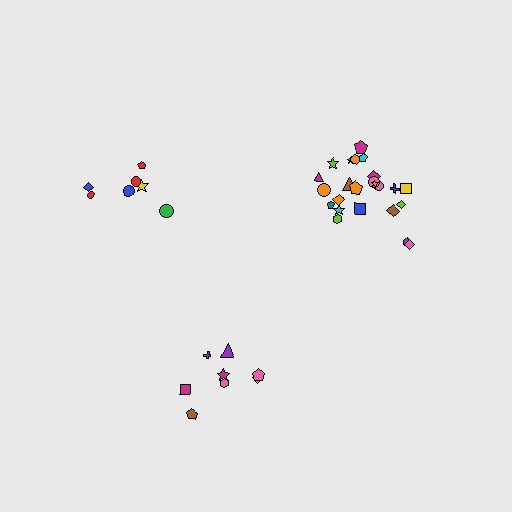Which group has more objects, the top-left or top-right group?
The top-right group.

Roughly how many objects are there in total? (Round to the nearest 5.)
Roughly 40 objects in total.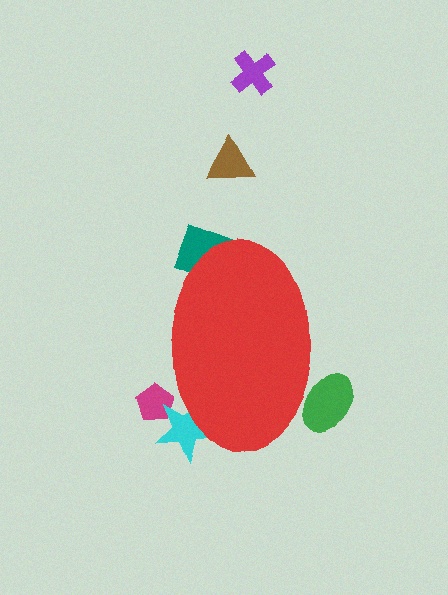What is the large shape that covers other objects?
A red ellipse.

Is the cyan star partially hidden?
Yes, the cyan star is partially hidden behind the red ellipse.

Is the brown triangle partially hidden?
No, the brown triangle is fully visible.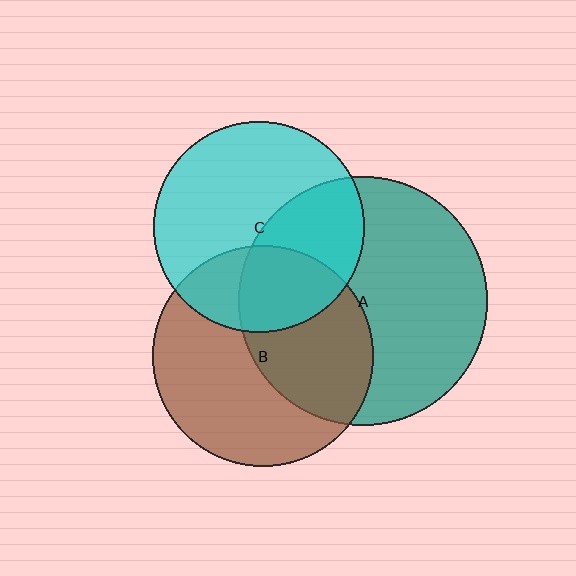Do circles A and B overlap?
Yes.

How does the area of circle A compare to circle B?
Approximately 1.3 times.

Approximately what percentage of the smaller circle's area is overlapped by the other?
Approximately 45%.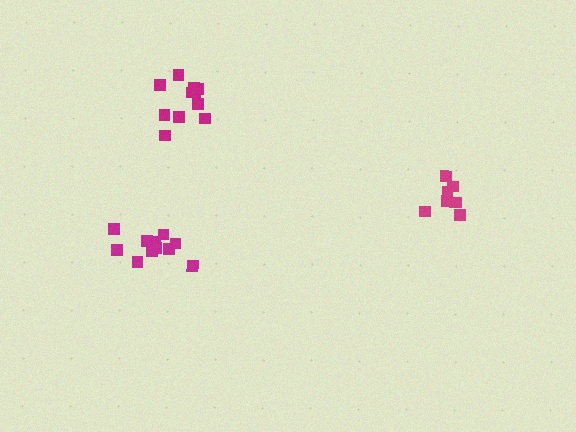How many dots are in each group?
Group 1: 11 dots, Group 2: 7 dots, Group 3: 11 dots (29 total).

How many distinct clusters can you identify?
There are 3 distinct clusters.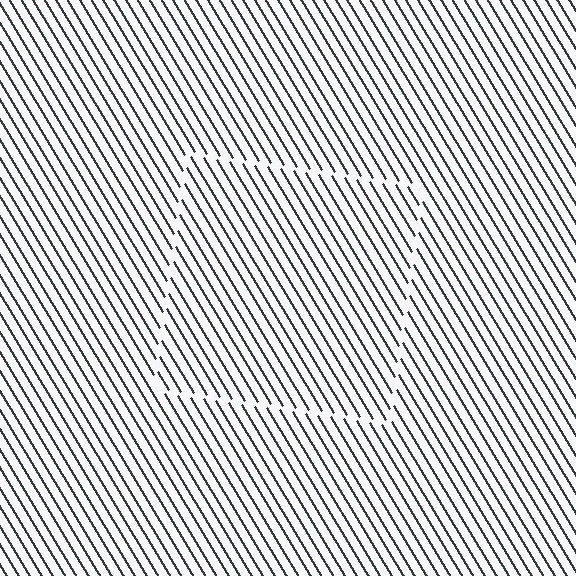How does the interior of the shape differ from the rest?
The interior of the shape contains the same grating, shifted by half a period — the contour is defined by the phase discontinuity where line-ends from the inner and outer gratings abut.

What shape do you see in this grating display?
An illusory square. The interior of the shape contains the same grating, shifted by half a period — the contour is defined by the phase discontinuity where line-ends from the inner and outer gratings abut.